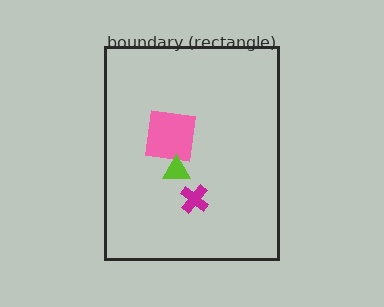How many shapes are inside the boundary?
3 inside, 0 outside.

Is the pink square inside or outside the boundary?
Inside.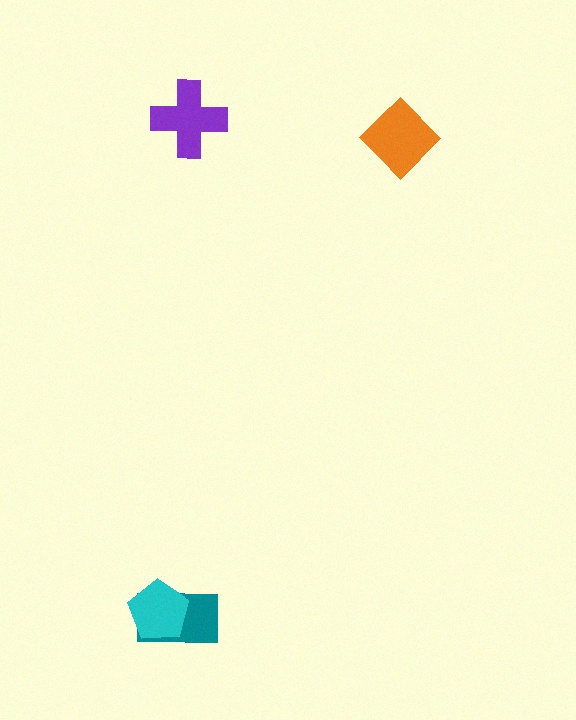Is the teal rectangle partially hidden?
Yes, it is partially covered by another shape.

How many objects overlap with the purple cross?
0 objects overlap with the purple cross.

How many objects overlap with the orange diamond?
0 objects overlap with the orange diamond.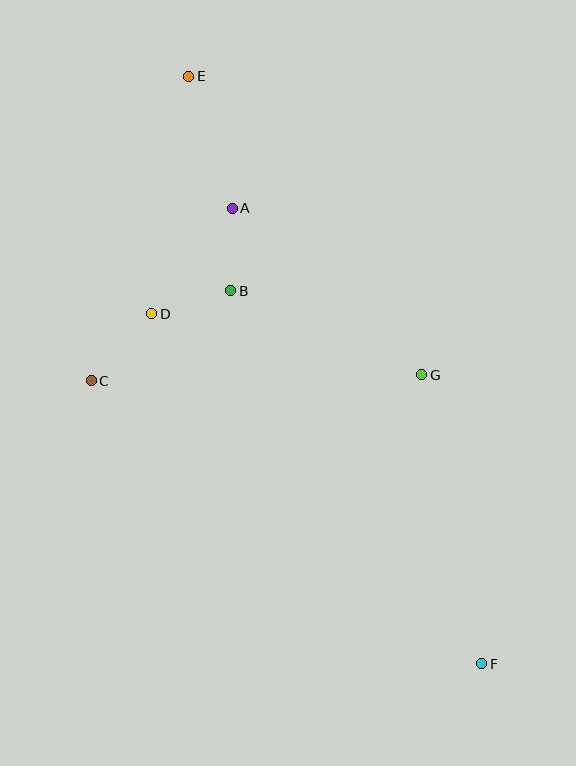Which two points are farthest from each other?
Points E and F are farthest from each other.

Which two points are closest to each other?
Points B and D are closest to each other.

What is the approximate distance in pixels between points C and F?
The distance between C and F is approximately 483 pixels.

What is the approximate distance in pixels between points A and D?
The distance between A and D is approximately 132 pixels.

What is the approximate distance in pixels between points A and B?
The distance between A and B is approximately 82 pixels.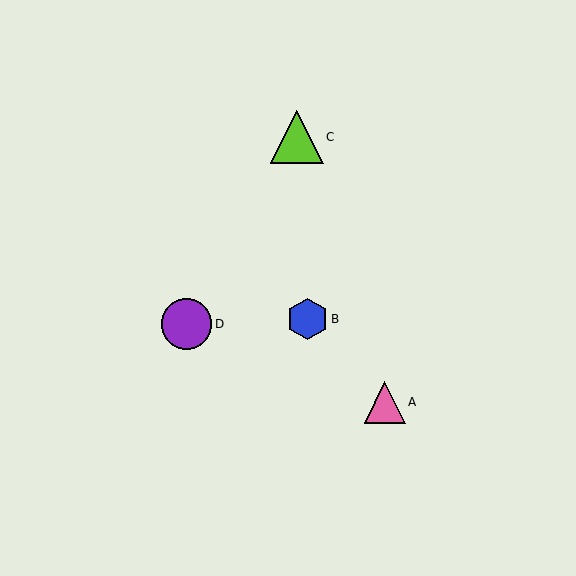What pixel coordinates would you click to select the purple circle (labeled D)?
Click at (187, 324) to select the purple circle D.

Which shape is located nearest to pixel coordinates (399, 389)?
The pink triangle (labeled A) at (385, 402) is nearest to that location.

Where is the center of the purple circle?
The center of the purple circle is at (187, 324).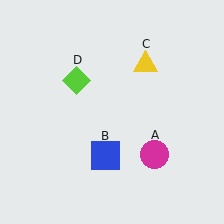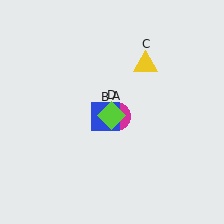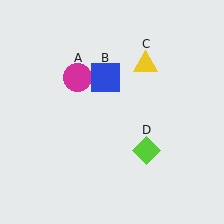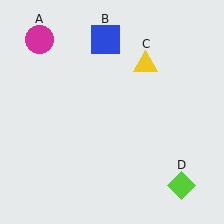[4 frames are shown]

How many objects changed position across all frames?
3 objects changed position: magenta circle (object A), blue square (object B), lime diamond (object D).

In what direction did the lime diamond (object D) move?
The lime diamond (object D) moved down and to the right.